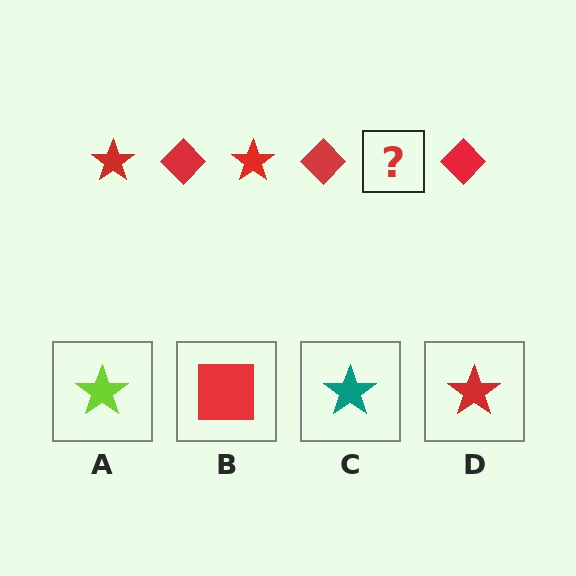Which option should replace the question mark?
Option D.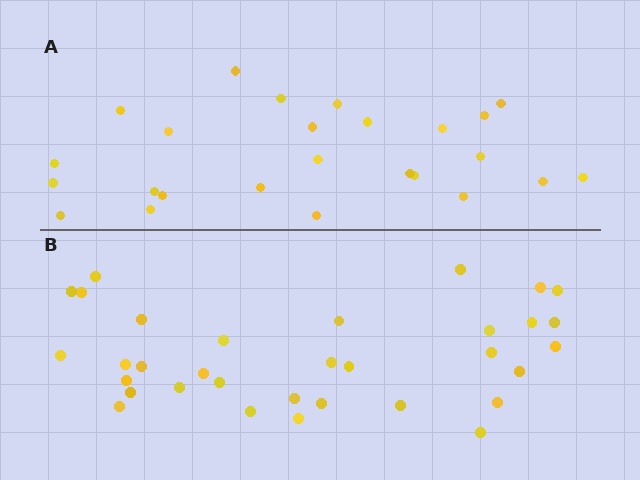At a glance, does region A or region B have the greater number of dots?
Region B (the bottom region) has more dots.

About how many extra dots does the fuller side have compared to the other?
Region B has roughly 8 or so more dots than region A.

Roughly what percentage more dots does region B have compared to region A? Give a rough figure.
About 30% more.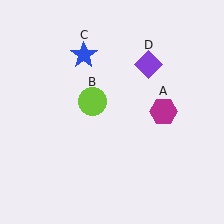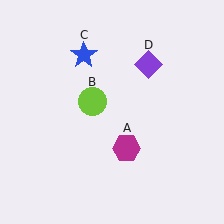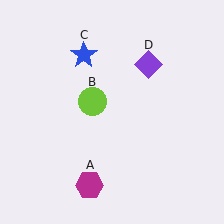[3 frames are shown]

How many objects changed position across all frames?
1 object changed position: magenta hexagon (object A).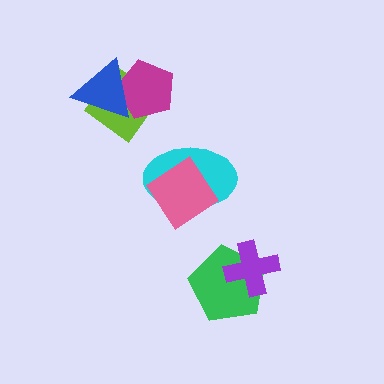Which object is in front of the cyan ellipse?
The pink diamond is in front of the cyan ellipse.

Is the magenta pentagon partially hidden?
Yes, it is partially covered by another shape.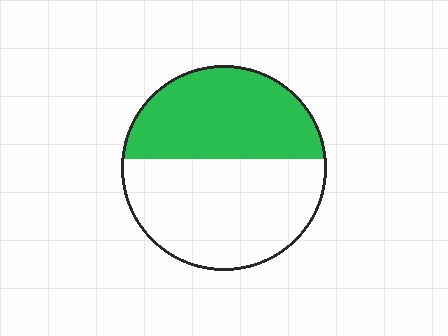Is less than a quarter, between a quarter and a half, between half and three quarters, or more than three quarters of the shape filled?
Between a quarter and a half.